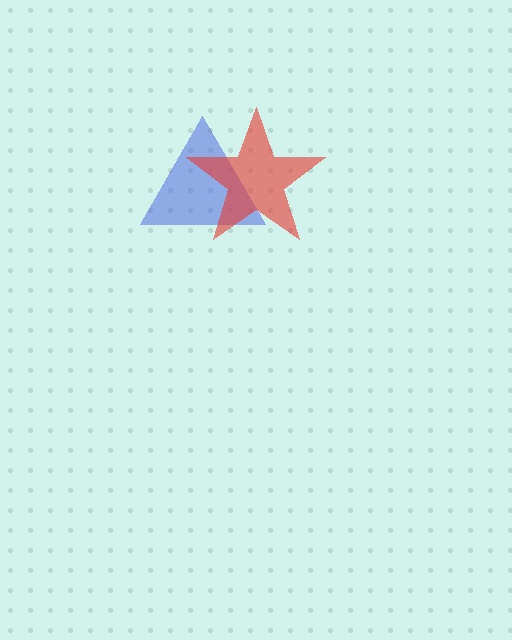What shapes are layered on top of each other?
The layered shapes are: a blue triangle, a red star.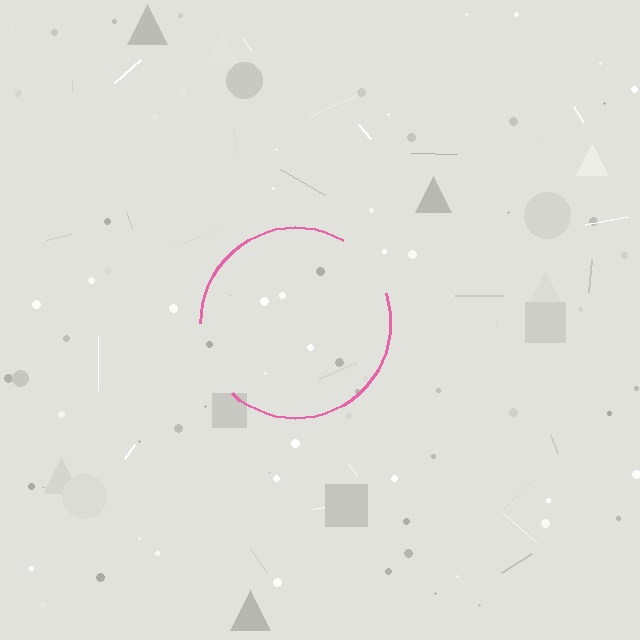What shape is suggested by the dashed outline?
The dashed outline suggests a circle.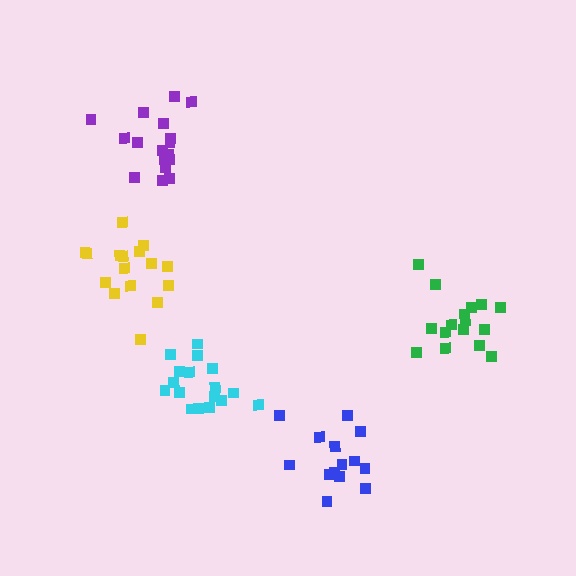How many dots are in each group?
Group 1: 14 dots, Group 2: 17 dots, Group 3: 16 dots, Group 4: 16 dots, Group 5: 17 dots (80 total).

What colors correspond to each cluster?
The clusters are colored: blue, purple, green, yellow, cyan.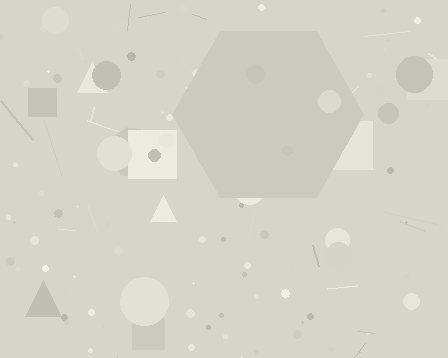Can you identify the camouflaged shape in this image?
The camouflaged shape is a hexagon.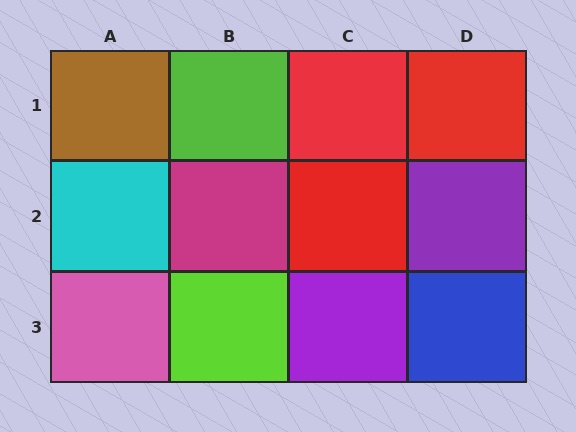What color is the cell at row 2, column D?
Purple.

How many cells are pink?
1 cell is pink.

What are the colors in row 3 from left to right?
Pink, lime, purple, blue.